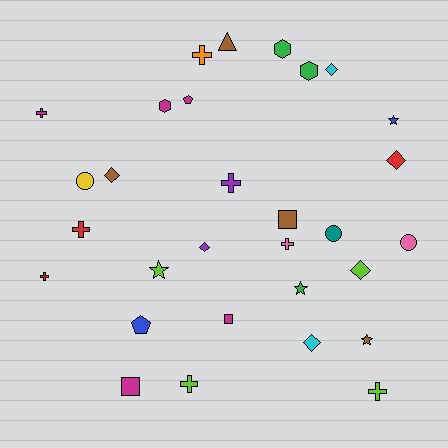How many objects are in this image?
There are 30 objects.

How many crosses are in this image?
There are 8 crosses.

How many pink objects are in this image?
There are 2 pink objects.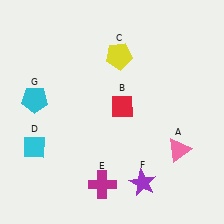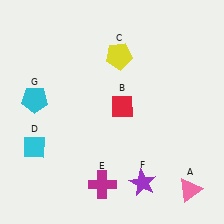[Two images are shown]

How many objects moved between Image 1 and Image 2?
1 object moved between the two images.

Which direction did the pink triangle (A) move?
The pink triangle (A) moved down.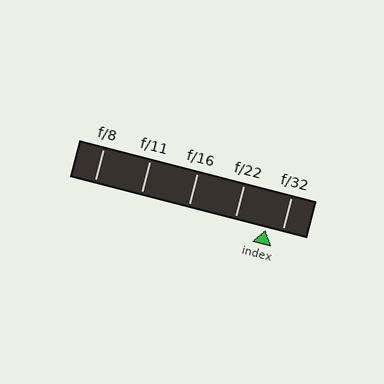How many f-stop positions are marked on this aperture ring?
There are 5 f-stop positions marked.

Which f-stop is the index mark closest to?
The index mark is closest to f/32.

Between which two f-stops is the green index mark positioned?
The index mark is between f/22 and f/32.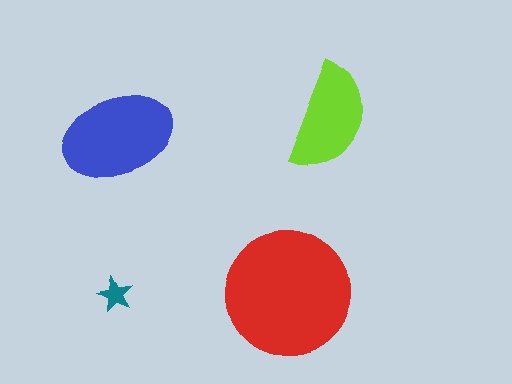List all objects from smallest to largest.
The teal star, the lime semicircle, the blue ellipse, the red circle.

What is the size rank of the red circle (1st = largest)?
1st.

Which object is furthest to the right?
The lime semicircle is rightmost.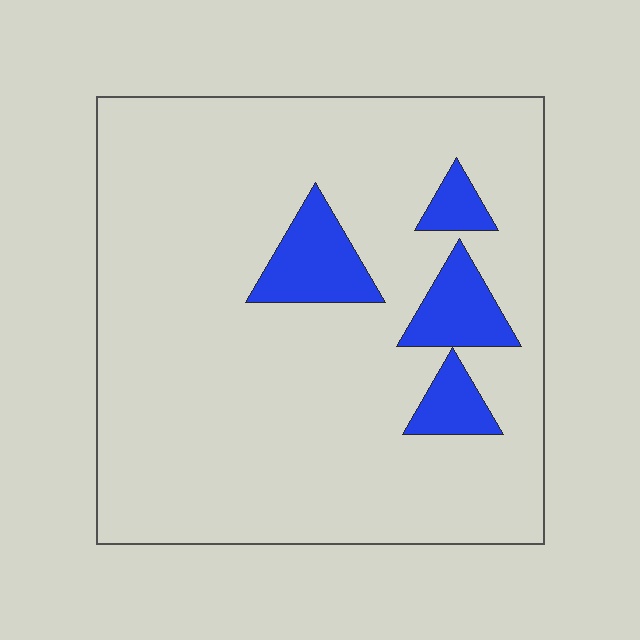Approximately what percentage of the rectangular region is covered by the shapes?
Approximately 10%.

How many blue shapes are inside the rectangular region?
4.